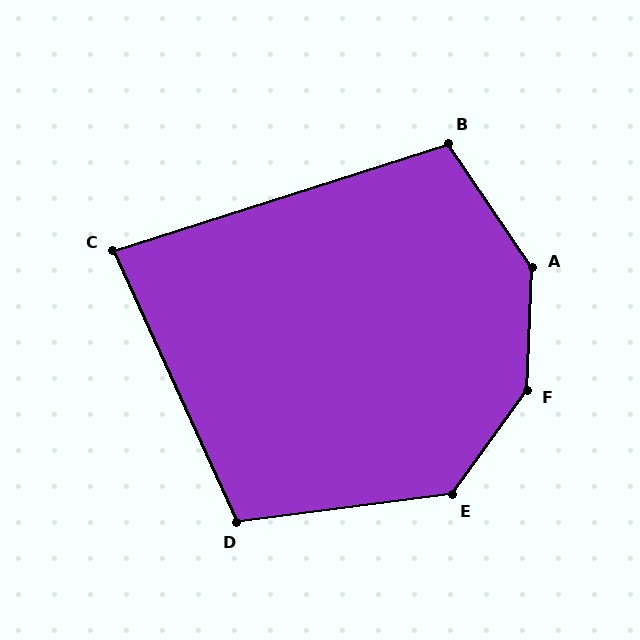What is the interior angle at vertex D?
Approximately 107 degrees (obtuse).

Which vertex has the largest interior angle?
F, at approximately 147 degrees.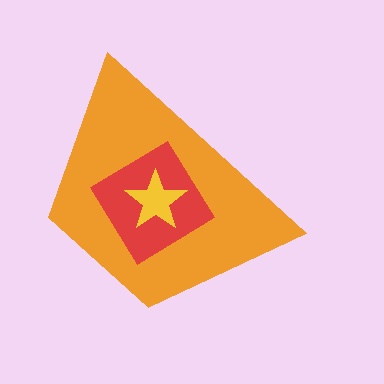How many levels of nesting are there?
3.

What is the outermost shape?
The orange trapezoid.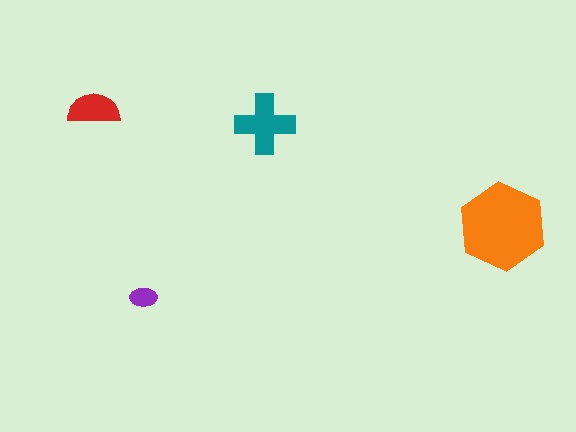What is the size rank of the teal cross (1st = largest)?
2nd.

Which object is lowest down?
The purple ellipse is bottommost.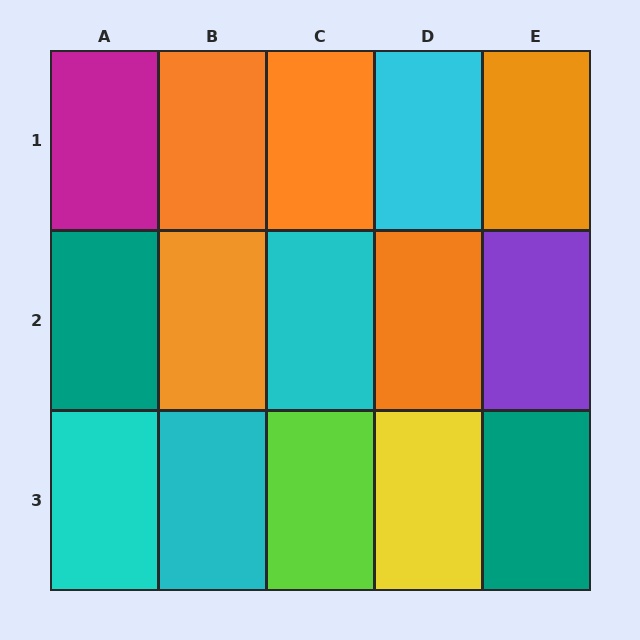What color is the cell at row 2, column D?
Orange.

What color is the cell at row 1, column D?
Cyan.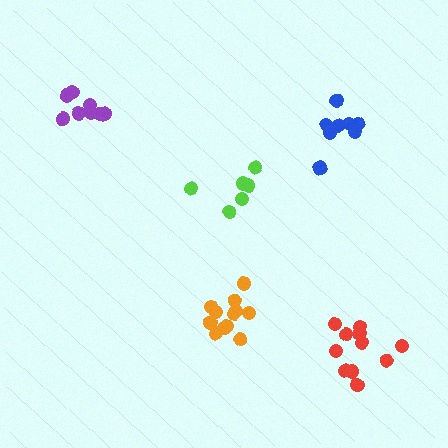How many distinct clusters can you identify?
There are 5 distinct clusters.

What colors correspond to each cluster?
The clusters are colored: lime, red, blue, orange, purple.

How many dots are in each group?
Group 1: 6 dots, Group 2: 11 dots, Group 3: 9 dots, Group 4: 12 dots, Group 5: 8 dots (46 total).